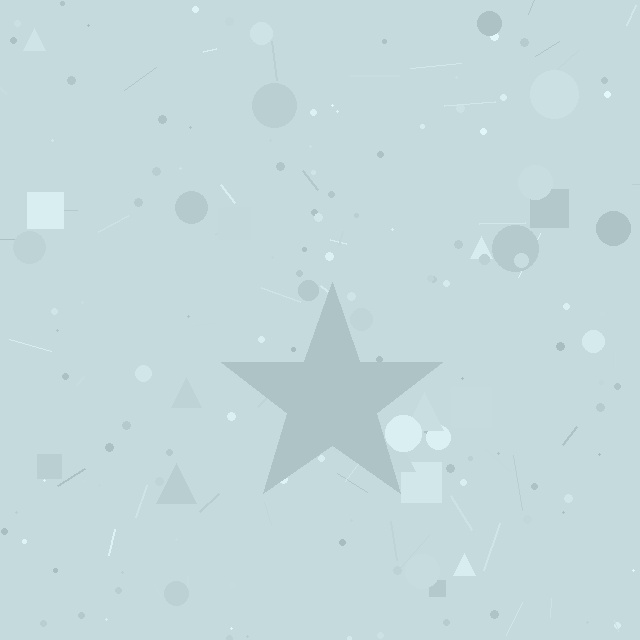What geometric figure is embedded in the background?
A star is embedded in the background.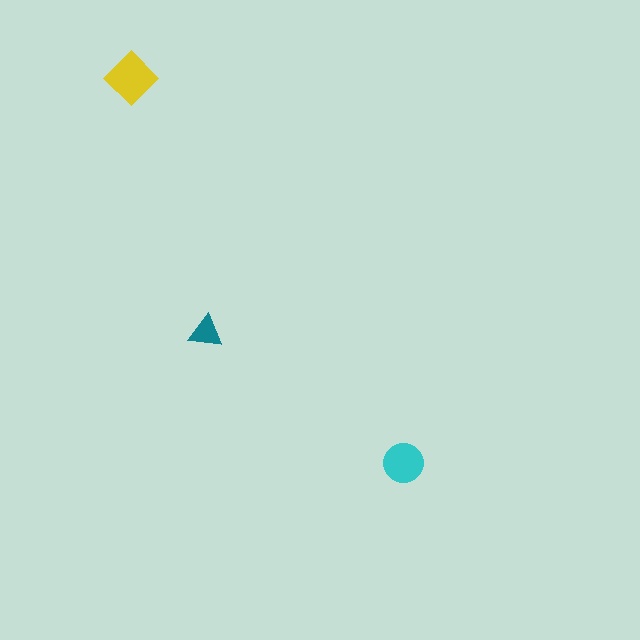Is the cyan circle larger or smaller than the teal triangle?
Larger.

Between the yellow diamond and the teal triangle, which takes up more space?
The yellow diamond.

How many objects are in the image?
There are 3 objects in the image.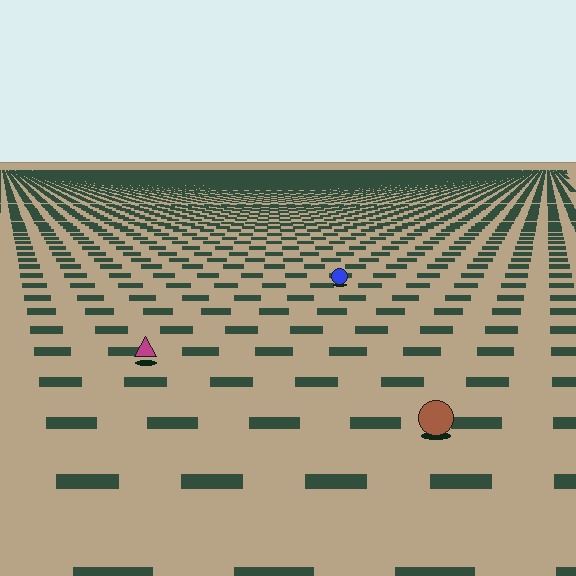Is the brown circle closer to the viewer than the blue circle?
Yes. The brown circle is closer — you can tell from the texture gradient: the ground texture is coarser near it.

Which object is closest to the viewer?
The brown circle is closest. The texture marks near it are larger and more spread out.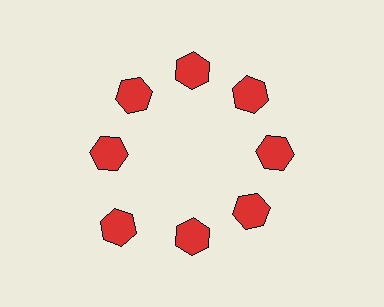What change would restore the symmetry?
The symmetry would be restored by moving it inward, back onto the ring so that all 8 hexagons sit at equal angles and equal distance from the center.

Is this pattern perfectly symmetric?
No. The 8 red hexagons are arranged in a ring, but one element near the 8 o'clock position is pushed outward from the center, breaking the 8-fold rotational symmetry.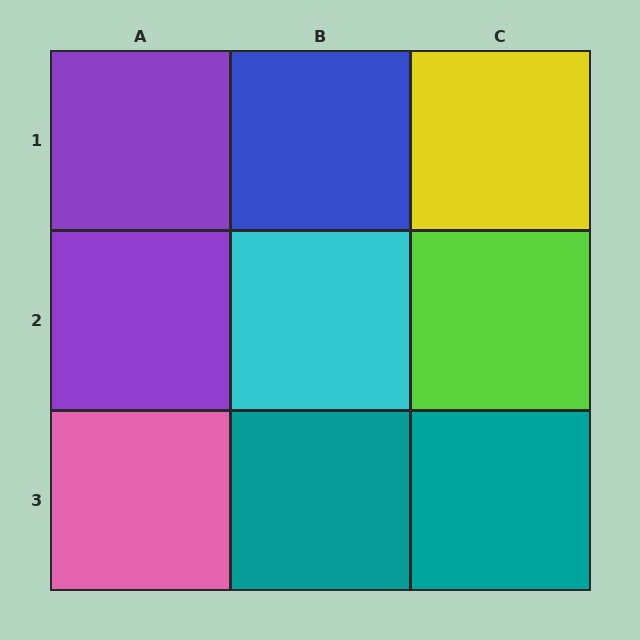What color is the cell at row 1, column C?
Yellow.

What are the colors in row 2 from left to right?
Purple, cyan, lime.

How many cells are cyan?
1 cell is cyan.